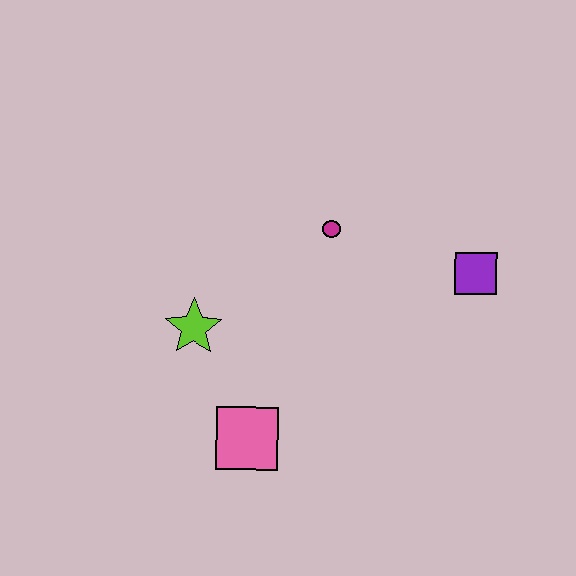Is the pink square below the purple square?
Yes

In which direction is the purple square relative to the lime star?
The purple square is to the right of the lime star.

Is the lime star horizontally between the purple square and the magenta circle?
No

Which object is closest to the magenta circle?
The purple square is closest to the magenta circle.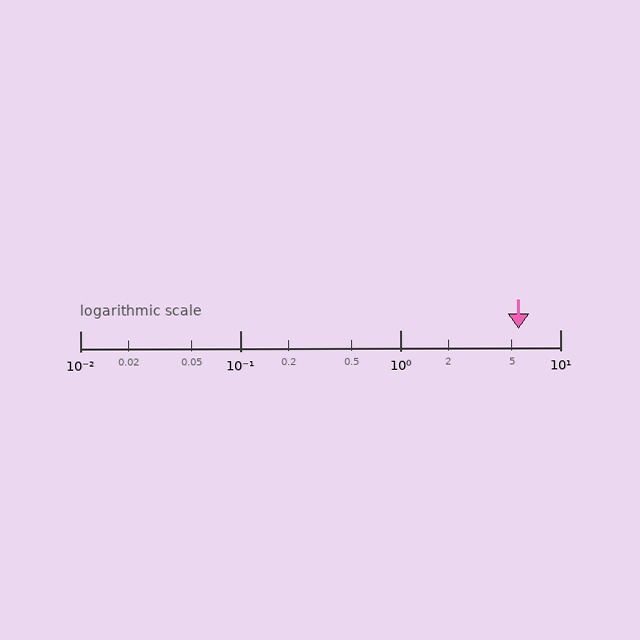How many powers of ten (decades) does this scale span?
The scale spans 3 decades, from 0.01 to 10.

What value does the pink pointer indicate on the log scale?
The pointer indicates approximately 5.5.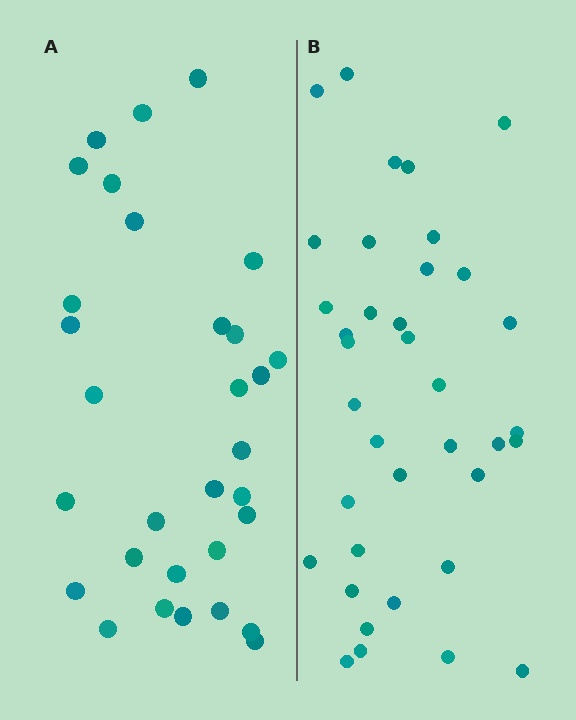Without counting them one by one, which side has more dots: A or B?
Region B (the right region) has more dots.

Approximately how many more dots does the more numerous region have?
Region B has about 6 more dots than region A.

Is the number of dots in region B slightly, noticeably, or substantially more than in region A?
Region B has only slightly more — the two regions are fairly close. The ratio is roughly 1.2 to 1.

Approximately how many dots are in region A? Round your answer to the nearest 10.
About 30 dots. (The exact count is 31, which rounds to 30.)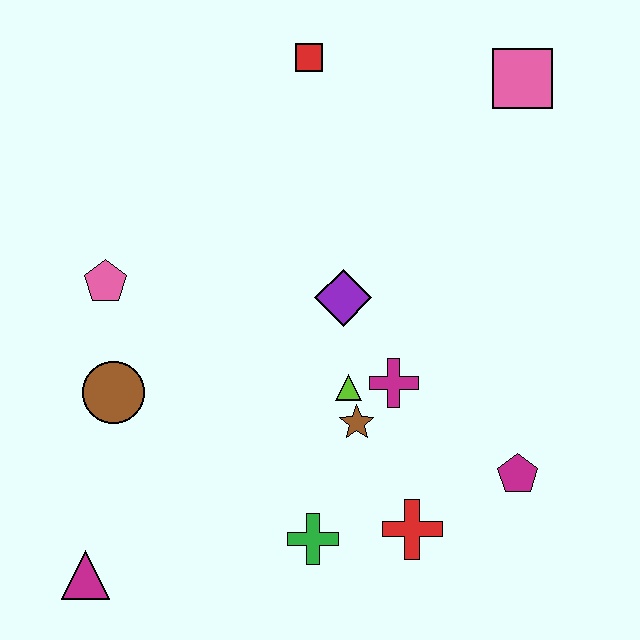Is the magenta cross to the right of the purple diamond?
Yes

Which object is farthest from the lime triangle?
The pink square is farthest from the lime triangle.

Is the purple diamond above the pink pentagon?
No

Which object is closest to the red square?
The pink square is closest to the red square.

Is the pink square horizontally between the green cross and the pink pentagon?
No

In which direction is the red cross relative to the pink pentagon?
The red cross is to the right of the pink pentagon.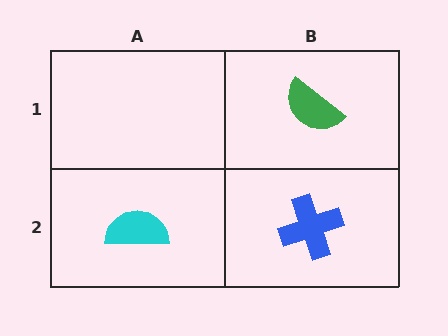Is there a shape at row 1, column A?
No, that cell is empty.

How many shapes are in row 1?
1 shape.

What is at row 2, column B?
A blue cross.